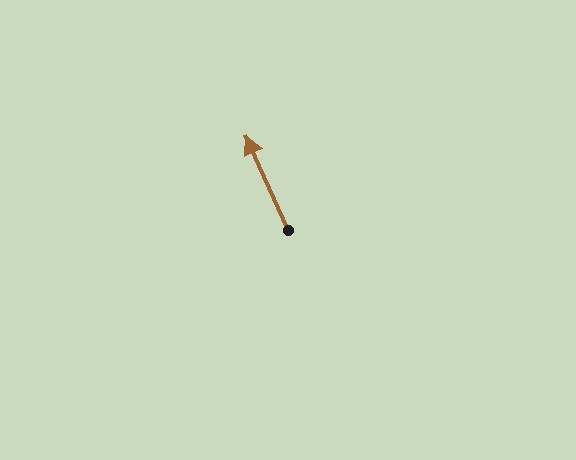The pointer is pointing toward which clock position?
Roughly 11 o'clock.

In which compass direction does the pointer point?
Northwest.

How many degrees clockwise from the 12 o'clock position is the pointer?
Approximately 336 degrees.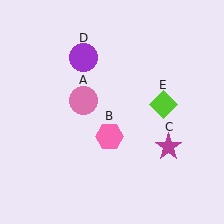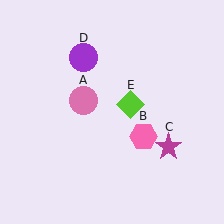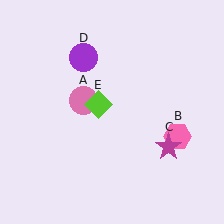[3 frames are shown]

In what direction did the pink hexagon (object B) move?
The pink hexagon (object B) moved right.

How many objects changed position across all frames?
2 objects changed position: pink hexagon (object B), lime diamond (object E).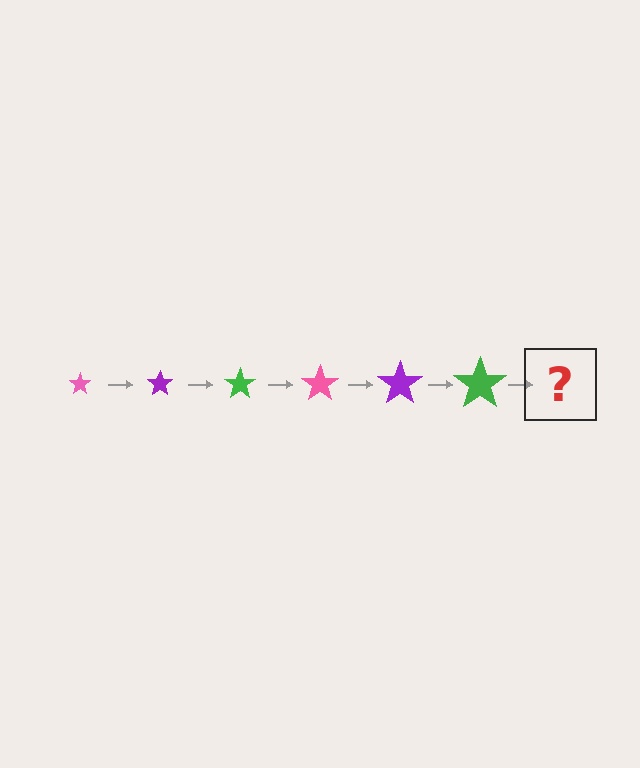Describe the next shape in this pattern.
It should be a pink star, larger than the previous one.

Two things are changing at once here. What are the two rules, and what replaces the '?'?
The two rules are that the star grows larger each step and the color cycles through pink, purple, and green. The '?' should be a pink star, larger than the previous one.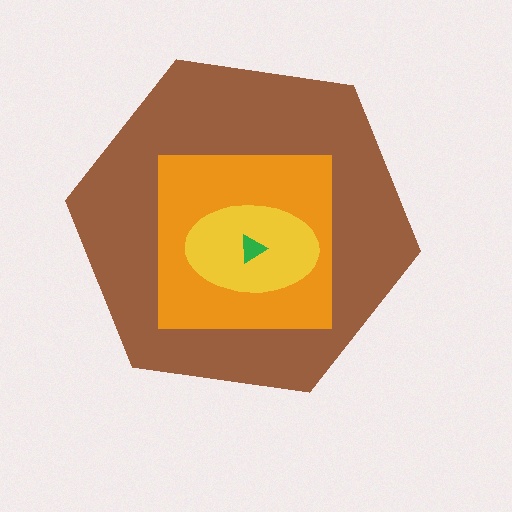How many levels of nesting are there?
4.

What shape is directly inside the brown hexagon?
The orange square.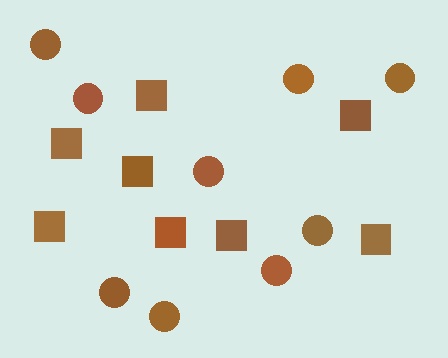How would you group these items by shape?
There are 2 groups: one group of squares (8) and one group of circles (9).